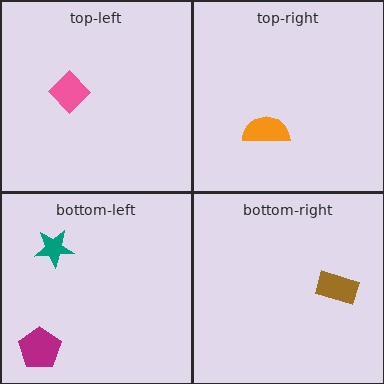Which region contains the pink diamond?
The top-left region.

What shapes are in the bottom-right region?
The brown rectangle.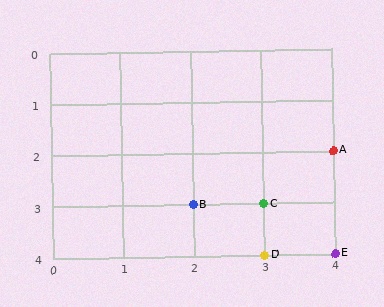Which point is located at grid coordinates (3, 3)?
Point C is at (3, 3).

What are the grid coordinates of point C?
Point C is at grid coordinates (3, 3).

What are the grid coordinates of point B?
Point B is at grid coordinates (2, 3).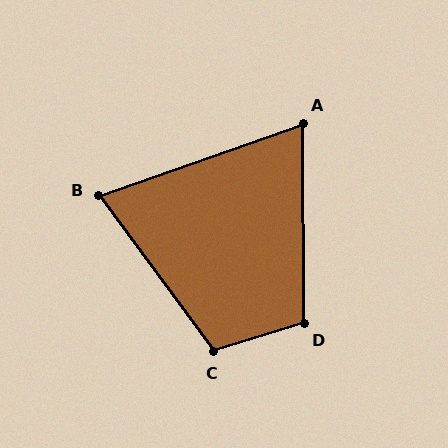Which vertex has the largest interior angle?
C, at approximately 109 degrees.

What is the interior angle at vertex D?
Approximately 107 degrees (obtuse).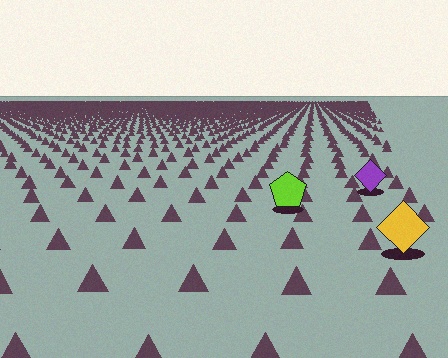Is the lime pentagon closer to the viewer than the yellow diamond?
No. The yellow diamond is closer — you can tell from the texture gradient: the ground texture is coarser near it.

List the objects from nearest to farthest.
From nearest to farthest: the yellow diamond, the lime pentagon, the purple diamond.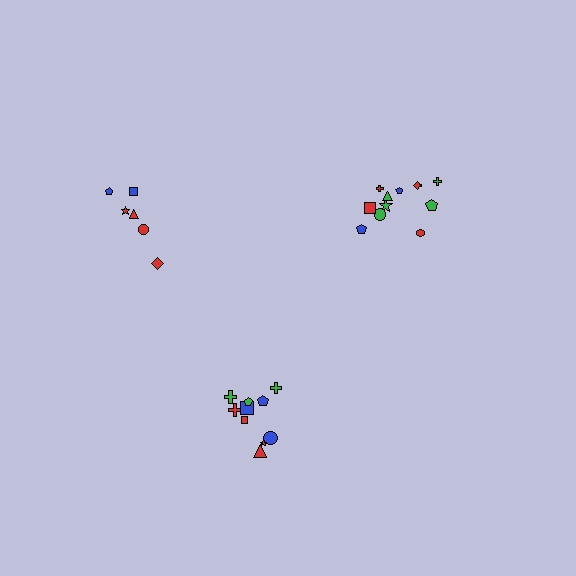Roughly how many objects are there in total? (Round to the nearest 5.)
Roughly 30 objects in total.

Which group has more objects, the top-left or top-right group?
The top-right group.